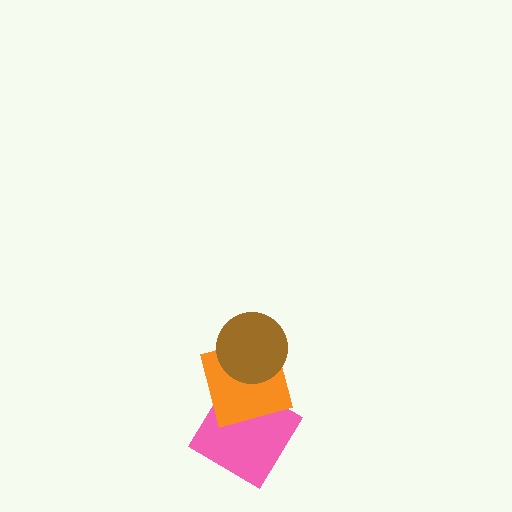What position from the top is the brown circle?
The brown circle is 1st from the top.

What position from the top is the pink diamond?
The pink diamond is 3rd from the top.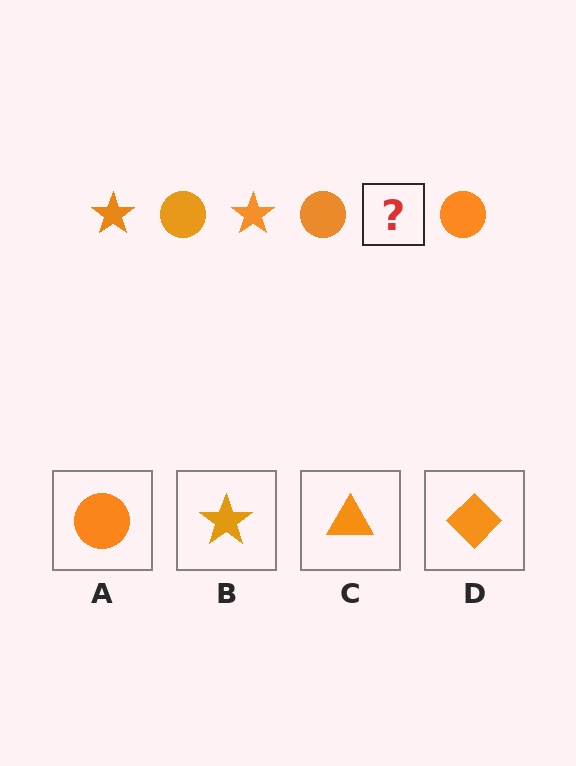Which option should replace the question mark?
Option B.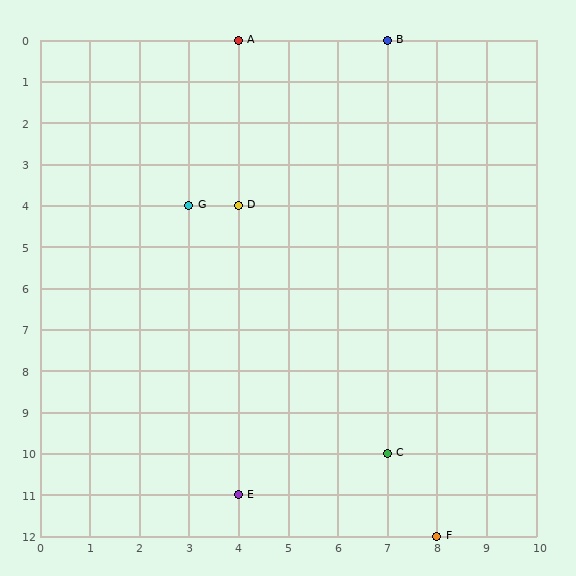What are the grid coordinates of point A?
Point A is at grid coordinates (4, 0).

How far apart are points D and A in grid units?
Points D and A are 4 rows apart.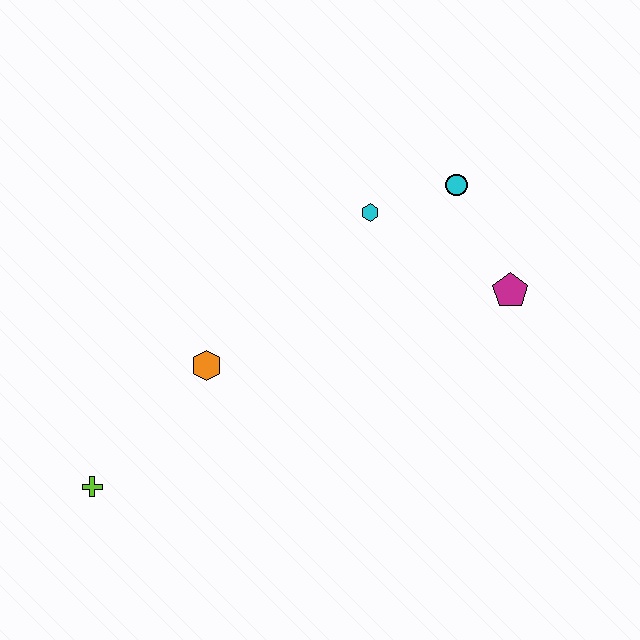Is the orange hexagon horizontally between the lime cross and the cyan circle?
Yes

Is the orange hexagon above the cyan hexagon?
No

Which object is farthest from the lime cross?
The cyan circle is farthest from the lime cross.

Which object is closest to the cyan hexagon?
The cyan circle is closest to the cyan hexagon.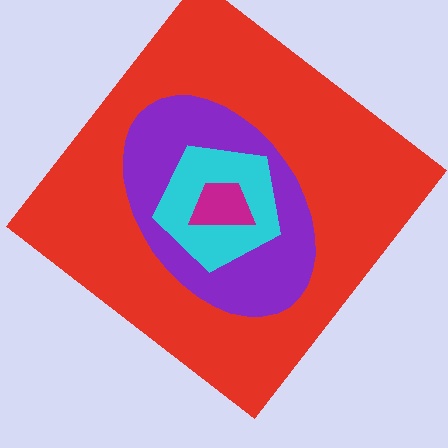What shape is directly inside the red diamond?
The purple ellipse.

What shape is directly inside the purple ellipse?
The cyan pentagon.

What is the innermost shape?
The magenta trapezoid.